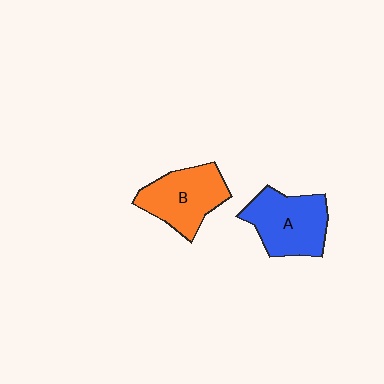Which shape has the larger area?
Shape A (blue).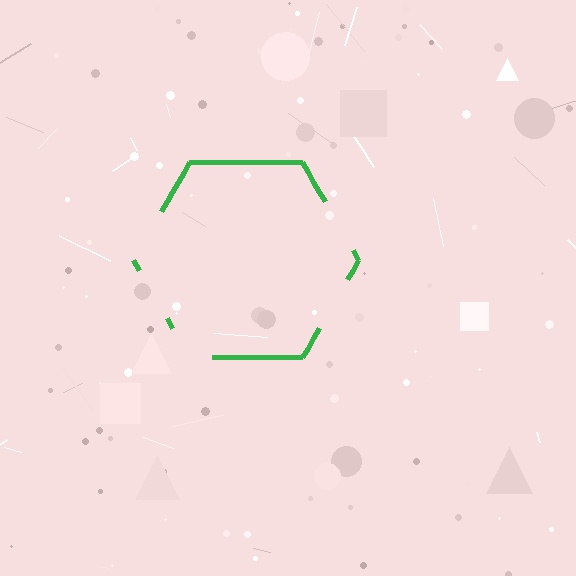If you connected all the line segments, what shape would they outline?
They would outline a hexagon.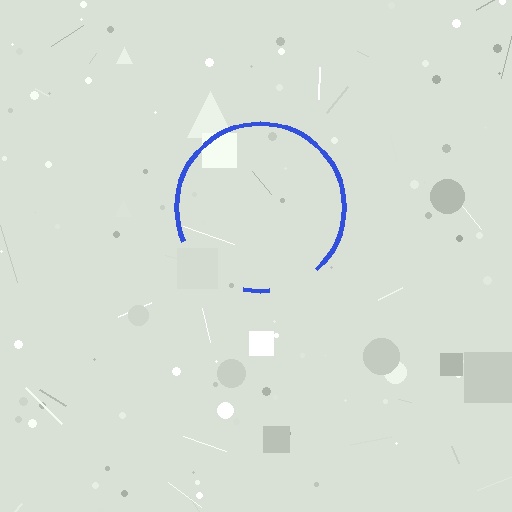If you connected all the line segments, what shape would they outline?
They would outline a circle.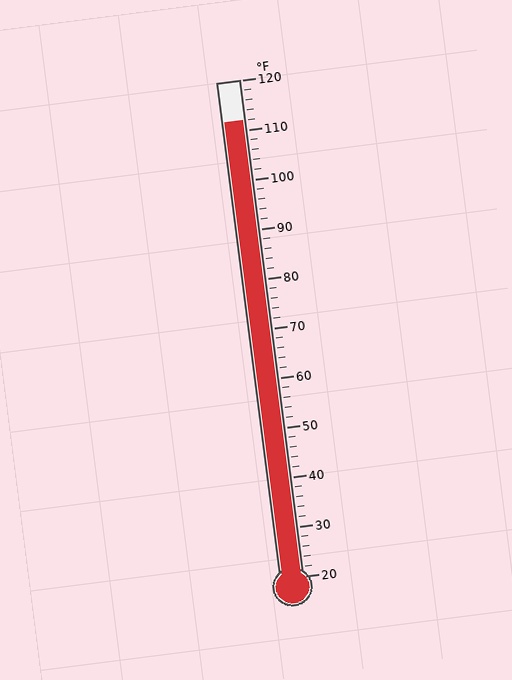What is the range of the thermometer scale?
The thermometer scale ranges from 20°F to 120°F.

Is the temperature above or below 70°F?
The temperature is above 70°F.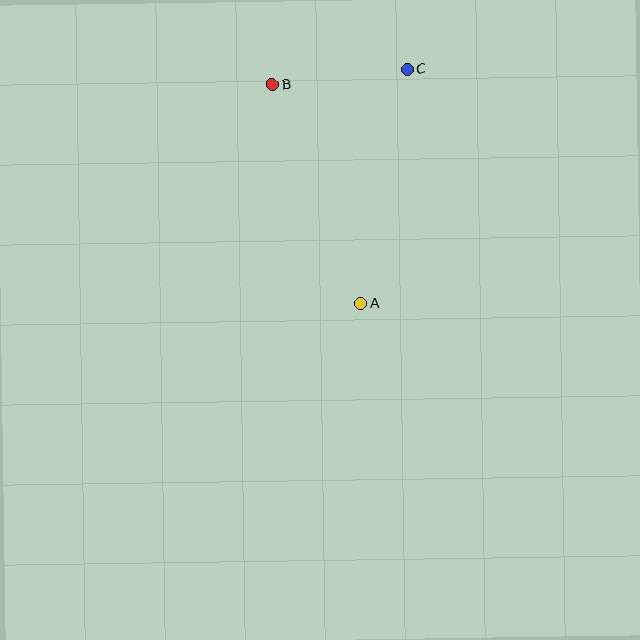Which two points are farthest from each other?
Points A and C are farthest from each other.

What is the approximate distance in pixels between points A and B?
The distance between A and B is approximately 236 pixels.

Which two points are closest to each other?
Points B and C are closest to each other.